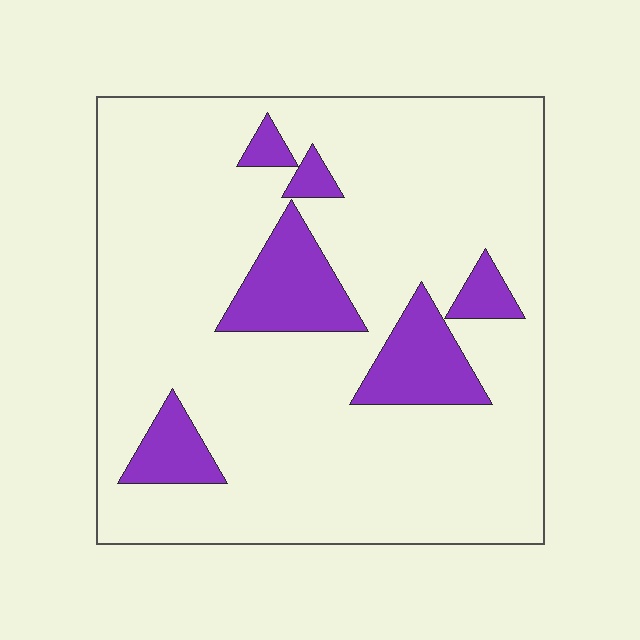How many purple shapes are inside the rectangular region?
6.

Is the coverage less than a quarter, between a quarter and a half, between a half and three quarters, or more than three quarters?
Less than a quarter.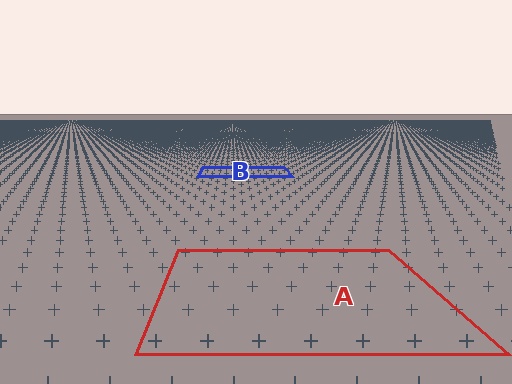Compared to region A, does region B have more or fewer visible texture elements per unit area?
Region B has more texture elements per unit area — they are packed more densely because it is farther away.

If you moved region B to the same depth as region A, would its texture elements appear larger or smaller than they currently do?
They would appear larger. At a closer depth, the same texture elements are projected at a bigger on-screen size.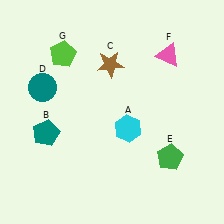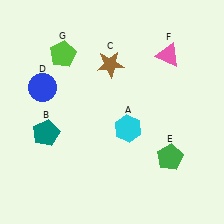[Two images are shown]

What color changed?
The circle (D) changed from teal in Image 1 to blue in Image 2.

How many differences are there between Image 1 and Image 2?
There is 1 difference between the two images.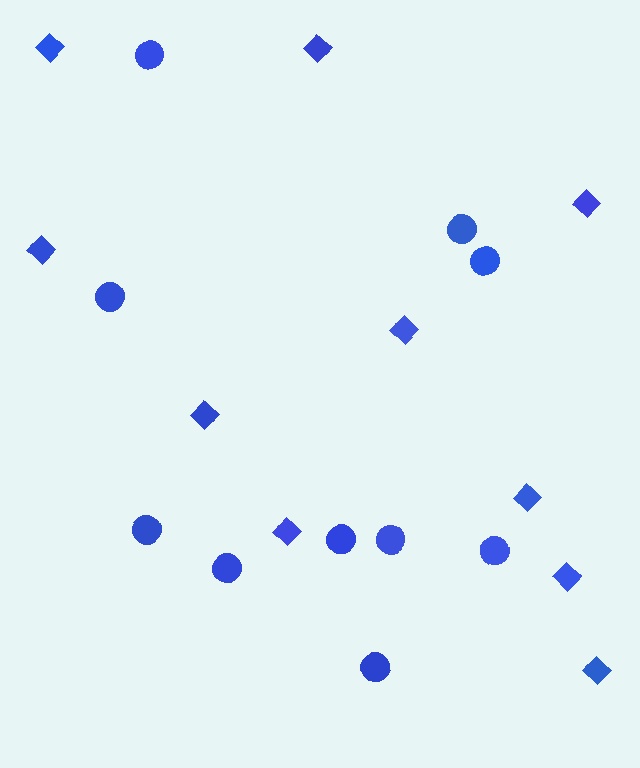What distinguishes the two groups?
There are 2 groups: one group of circles (10) and one group of diamonds (10).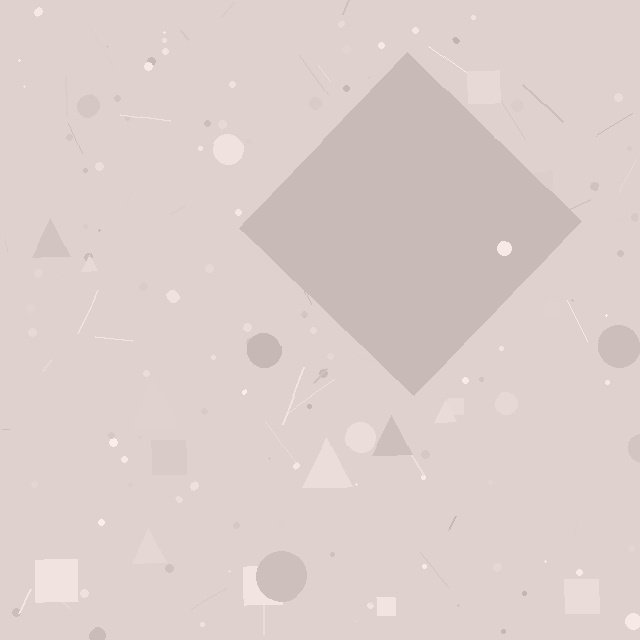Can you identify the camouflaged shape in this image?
The camouflaged shape is a diamond.